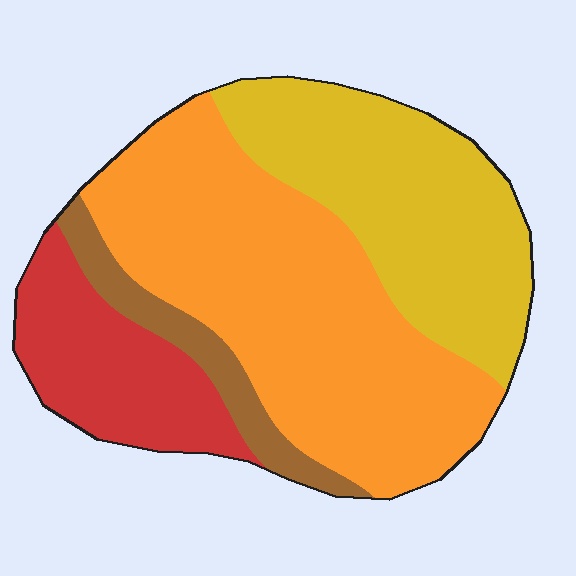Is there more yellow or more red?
Yellow.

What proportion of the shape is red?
Red takes up less than a sixth of the shape.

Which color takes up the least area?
Brown, at roughly 10%.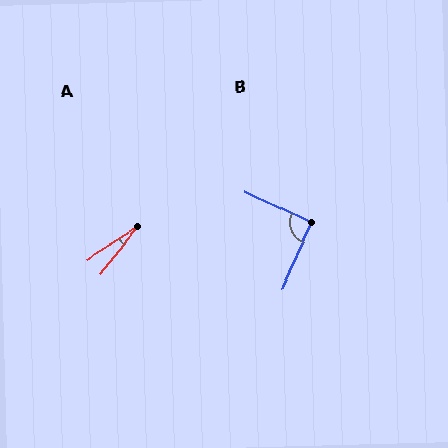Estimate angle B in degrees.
Approximately 91 degrees.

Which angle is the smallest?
A, at approximately 19 degrees.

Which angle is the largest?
B, at approximately 91 degrees.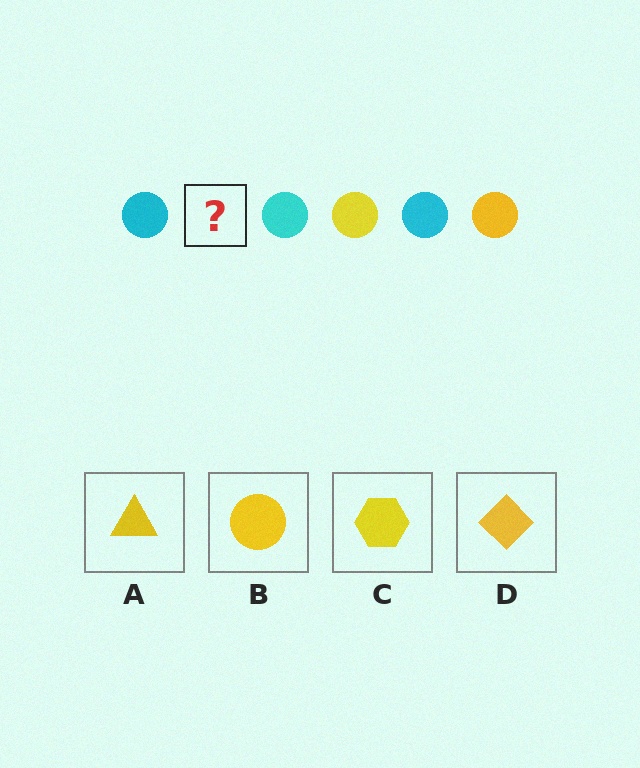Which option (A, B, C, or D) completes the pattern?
B.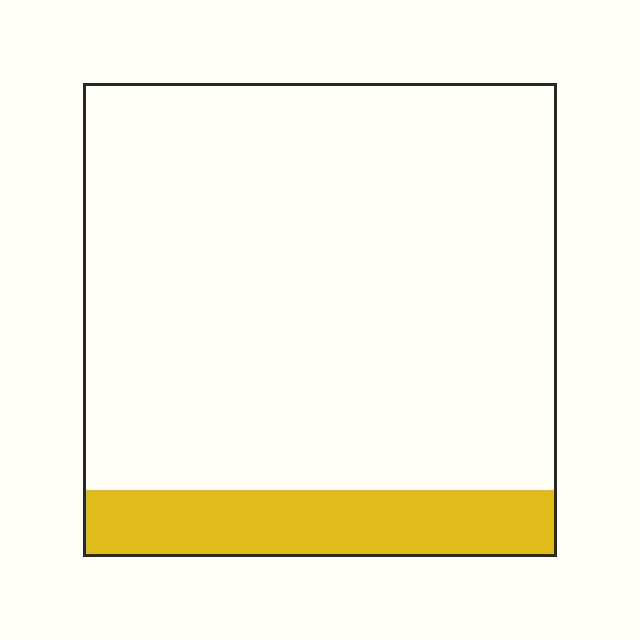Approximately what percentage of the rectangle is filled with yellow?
Approximately 15%.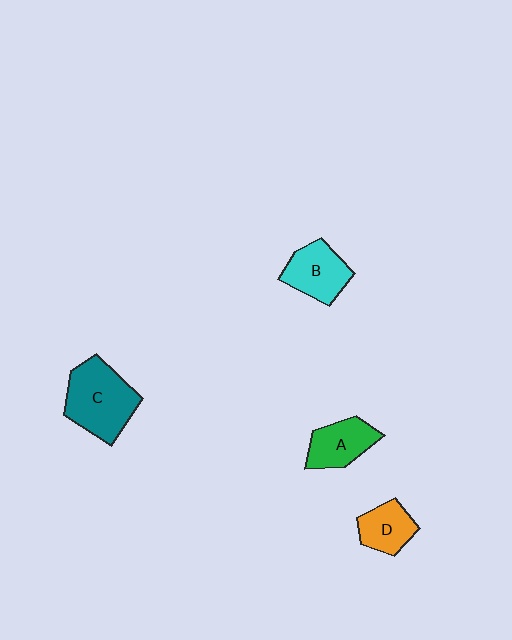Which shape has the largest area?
Shape C (teal).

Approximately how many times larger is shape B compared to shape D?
Approximately 1.3 times.